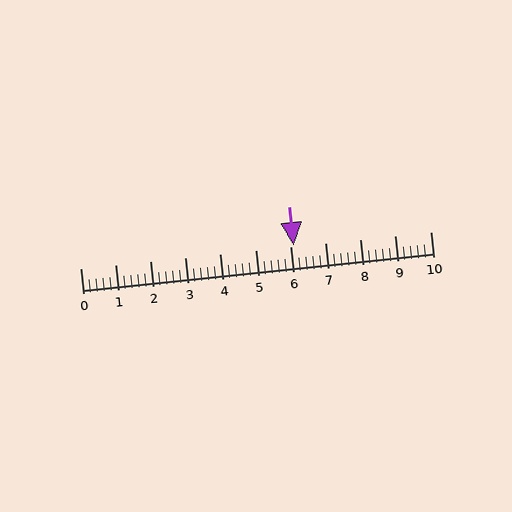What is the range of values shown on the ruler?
The ruler shows values from 0 to 10.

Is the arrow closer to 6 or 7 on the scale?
The arrow is closer to 6.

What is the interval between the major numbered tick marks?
The major tick marks are spaced 1 units apart.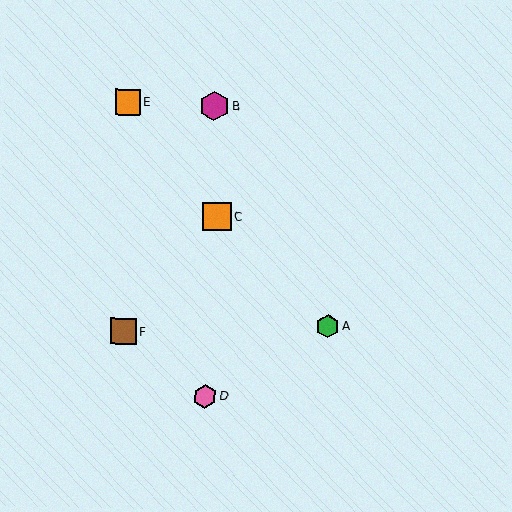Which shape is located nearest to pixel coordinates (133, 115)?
The orange square (labeled E) at (128, 102) is nearest to that location.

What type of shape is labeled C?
Shape C is an orange square.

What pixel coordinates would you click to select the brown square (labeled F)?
Click at (123, 332) to select the brown square F.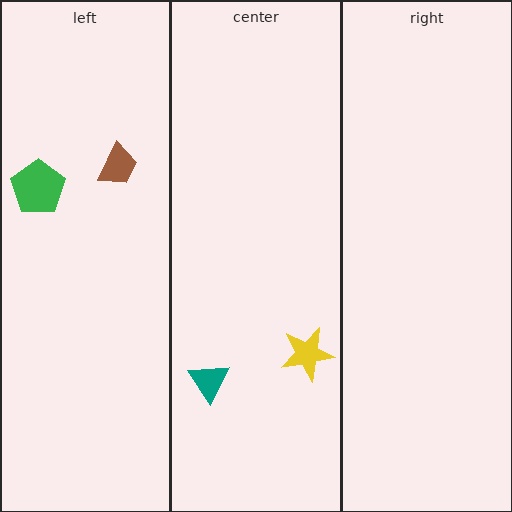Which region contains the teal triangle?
The center region.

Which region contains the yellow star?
The center region.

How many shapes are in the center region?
2.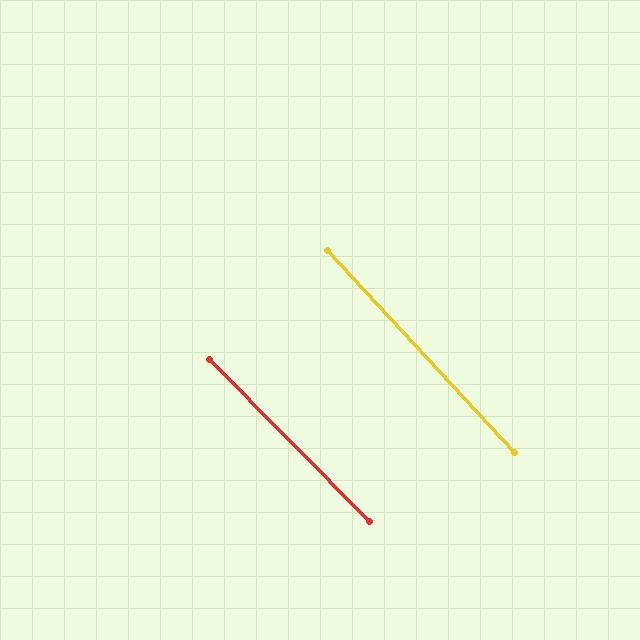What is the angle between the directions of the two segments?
Approximately 2 degrees.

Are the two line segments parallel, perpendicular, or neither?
Parallel — their directions differ by only 1.9°.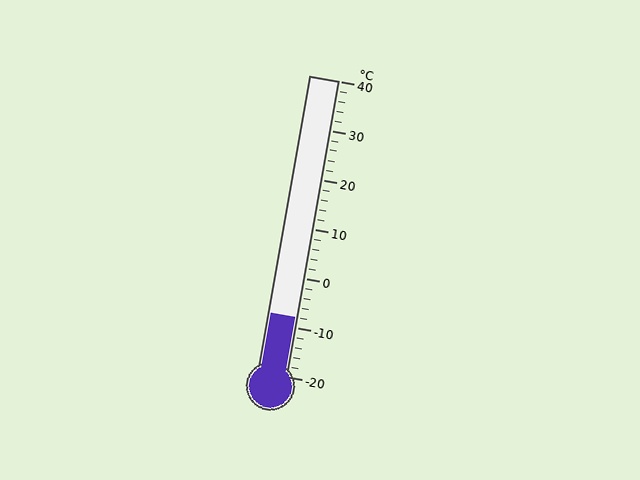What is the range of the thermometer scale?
The thermometer scale ranges from -20°C to 40°C.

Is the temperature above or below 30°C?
The temperature is below 30°C.